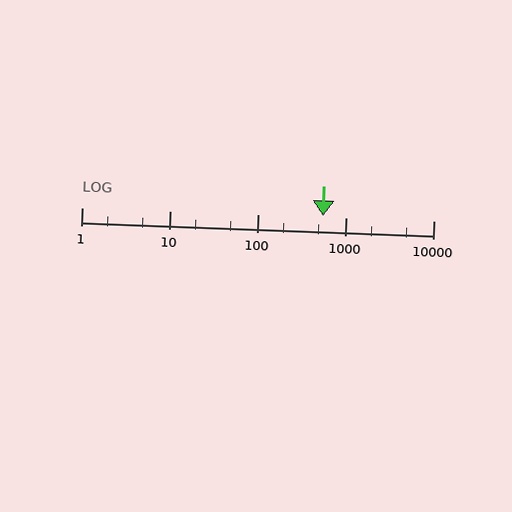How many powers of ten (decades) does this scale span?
The scale spans 4 decades, from 1 to 10000.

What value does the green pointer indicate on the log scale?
The pointer indicates approximately 550.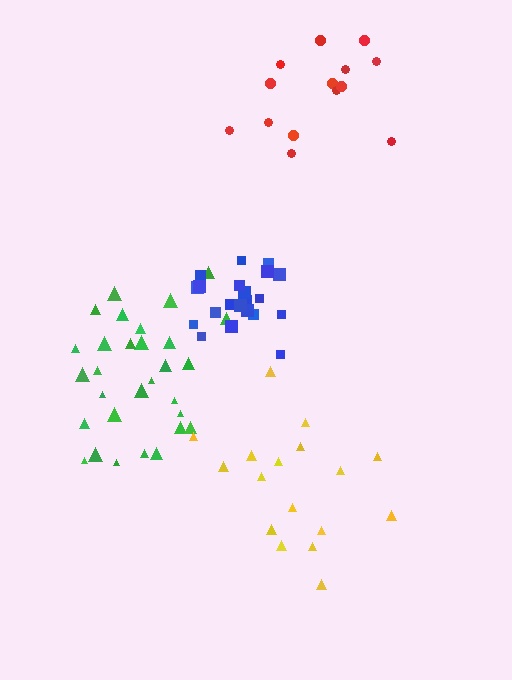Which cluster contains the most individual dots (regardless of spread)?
Green (30).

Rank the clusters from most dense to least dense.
blue, green, red, yellow.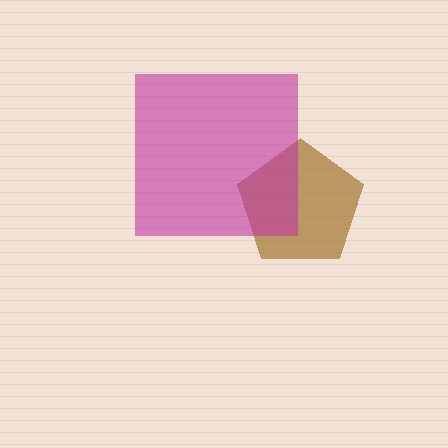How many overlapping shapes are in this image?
There are 2 overlapping shapes in the image.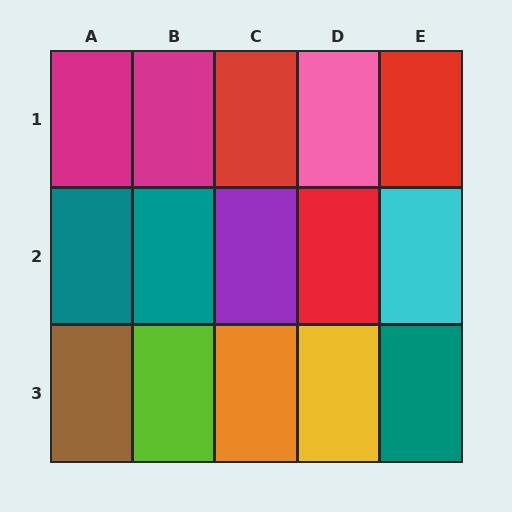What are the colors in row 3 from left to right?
Brown, lime, orange, yellow, teal.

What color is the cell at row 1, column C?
Red.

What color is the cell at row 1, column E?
Red.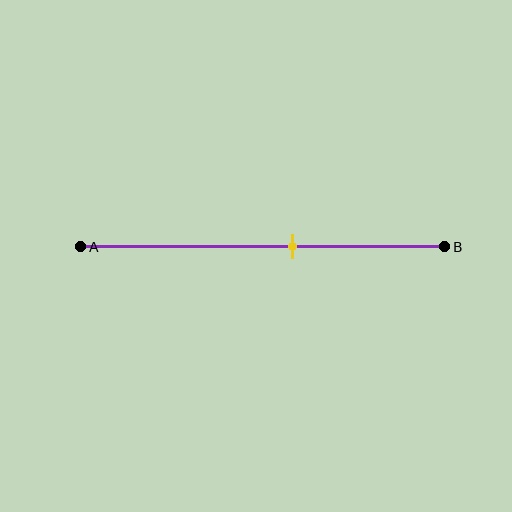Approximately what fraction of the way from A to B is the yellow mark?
The yellow mark is approximately 60% of the way from A to B.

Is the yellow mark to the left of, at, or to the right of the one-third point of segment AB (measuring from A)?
The yellow mark is to the right of the one-third point of segment AB.